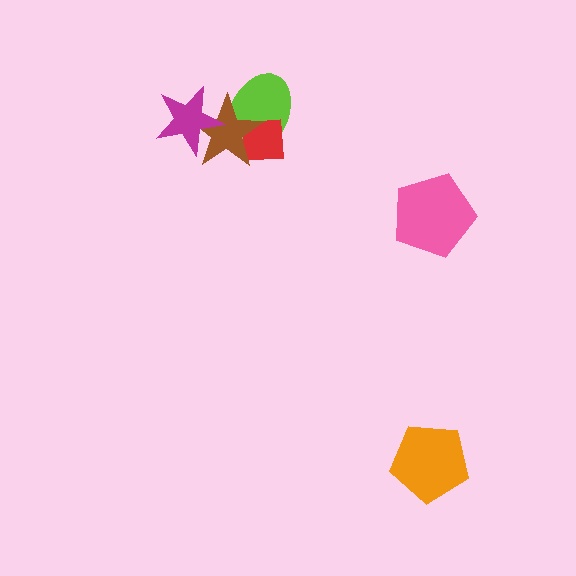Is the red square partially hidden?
Yes, it is partially covered by another shape.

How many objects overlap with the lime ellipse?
3 objects overlap with the lime ellipse.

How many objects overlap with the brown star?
3 objects overlap with the brown star.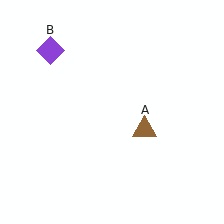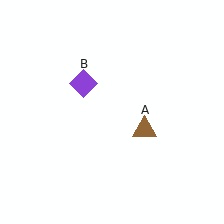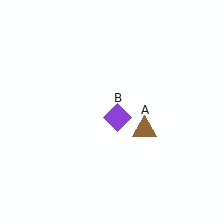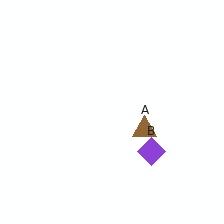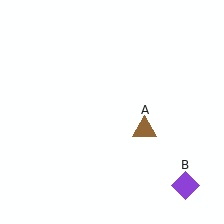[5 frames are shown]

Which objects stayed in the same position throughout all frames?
Brown triangle (object A) remained stationary.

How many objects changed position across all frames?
1 object changed position: purple diamond (object B).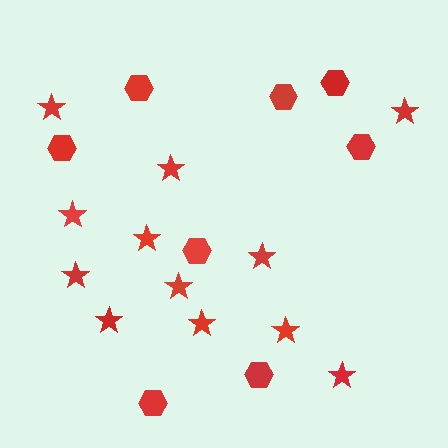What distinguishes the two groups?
There are 2 groups: one group of hexagons (8) and one group of stars (12).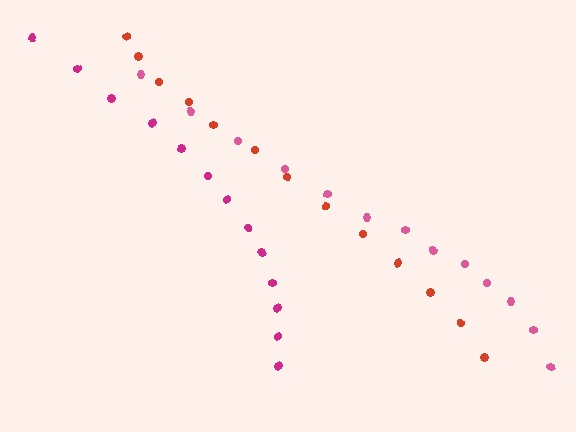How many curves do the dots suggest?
There are 3 distinct paths.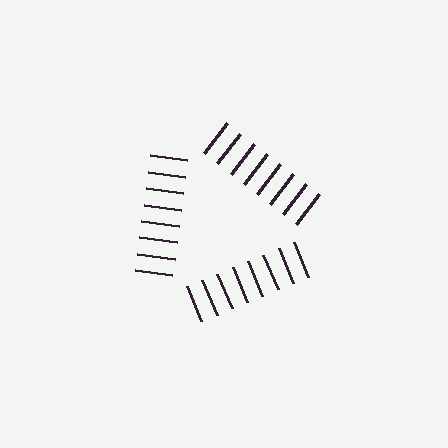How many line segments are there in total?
24 — 8 along each of the 3 edges.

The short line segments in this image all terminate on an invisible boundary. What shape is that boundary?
An illusory triangle — the line segments terminate on its edges but no continuous stroke is drawn.